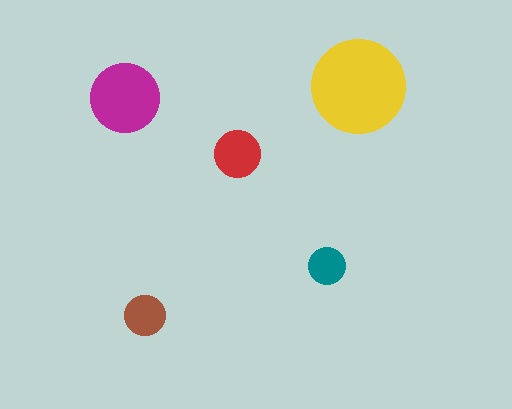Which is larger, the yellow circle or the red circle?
The yellow one.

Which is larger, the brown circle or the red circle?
The red one.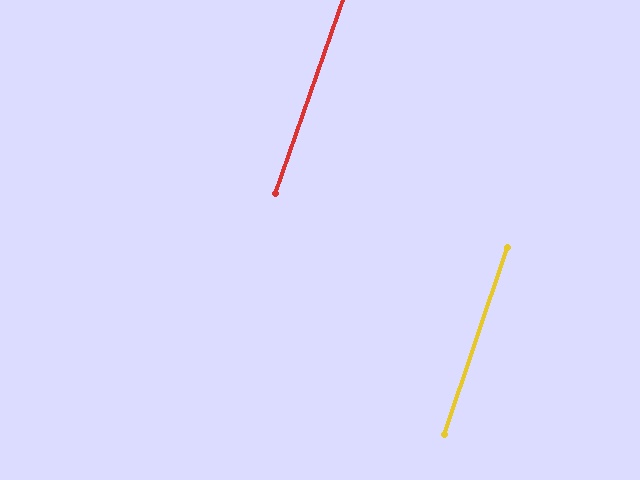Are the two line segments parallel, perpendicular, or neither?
Parallel — their directions differ by only 0.4°.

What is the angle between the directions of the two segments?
Approximately 0 degrees.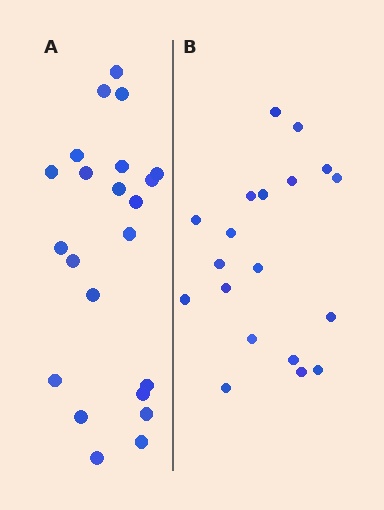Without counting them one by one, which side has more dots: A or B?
Region A (the left region) has more dots.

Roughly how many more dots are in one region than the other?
Region A has just a few more — roughly 2 or 3 more dots than region B.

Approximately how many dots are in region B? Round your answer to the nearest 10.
About 20 dots. (The exact count is 19, which rounds to 20.)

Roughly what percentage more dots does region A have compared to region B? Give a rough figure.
About 15% more.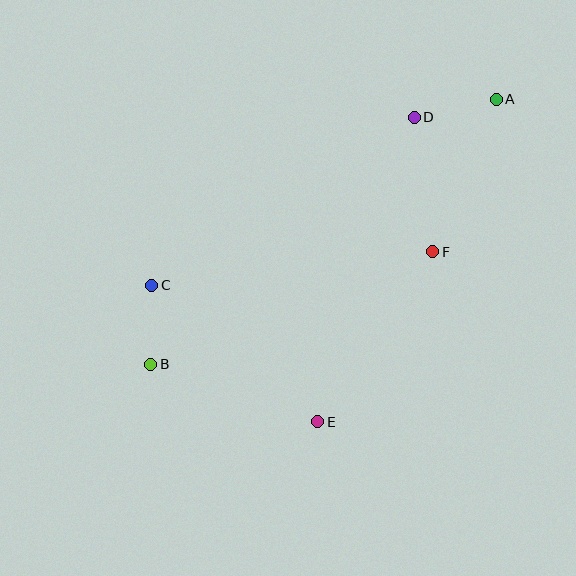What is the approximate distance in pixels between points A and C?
The distance between A and C is approximately 391 pixels.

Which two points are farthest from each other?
Points A and B are farthest from each other.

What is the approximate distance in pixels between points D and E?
The distance between D and E is approximately 320 pixels.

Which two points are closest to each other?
Points B and C are closest to each other.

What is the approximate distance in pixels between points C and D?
The distance between C and D is approximately 312 pixels.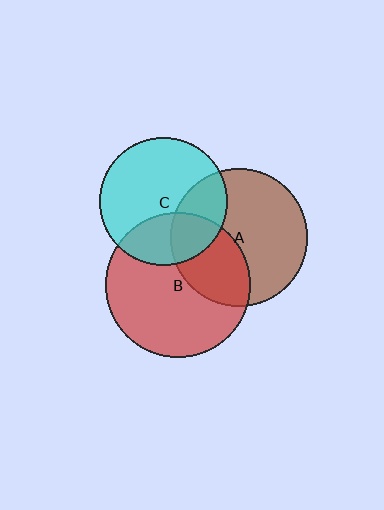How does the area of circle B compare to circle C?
Approximately 1.3 times.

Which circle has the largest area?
Circle B (red).